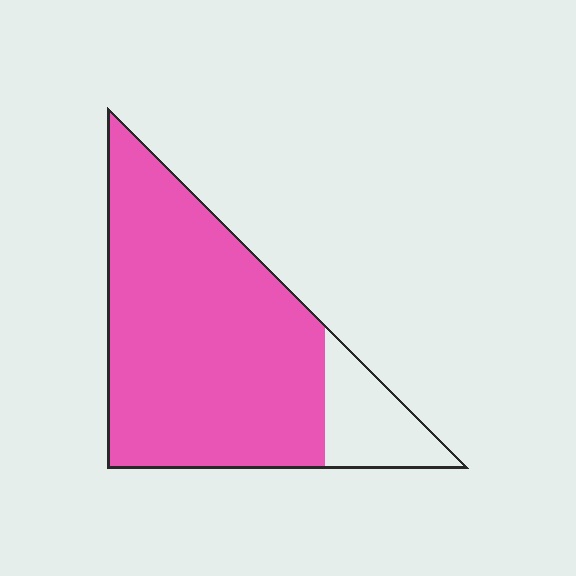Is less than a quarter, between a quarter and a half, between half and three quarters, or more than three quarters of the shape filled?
More than three quarters.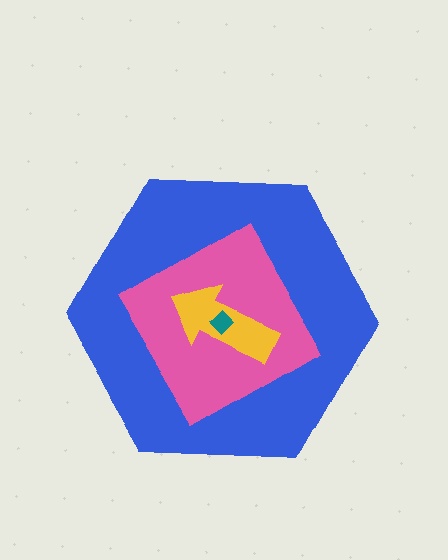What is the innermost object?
The teal diamond.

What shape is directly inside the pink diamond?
The yellow arrow.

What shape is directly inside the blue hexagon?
The pink diamond.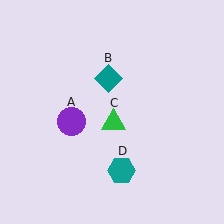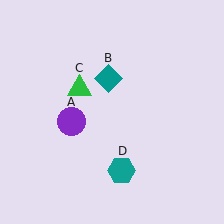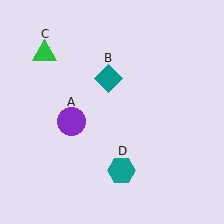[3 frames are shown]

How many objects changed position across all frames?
1 object changed position: green triangle (object C).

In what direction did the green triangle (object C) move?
The green triangle (object C) moved up and to the left.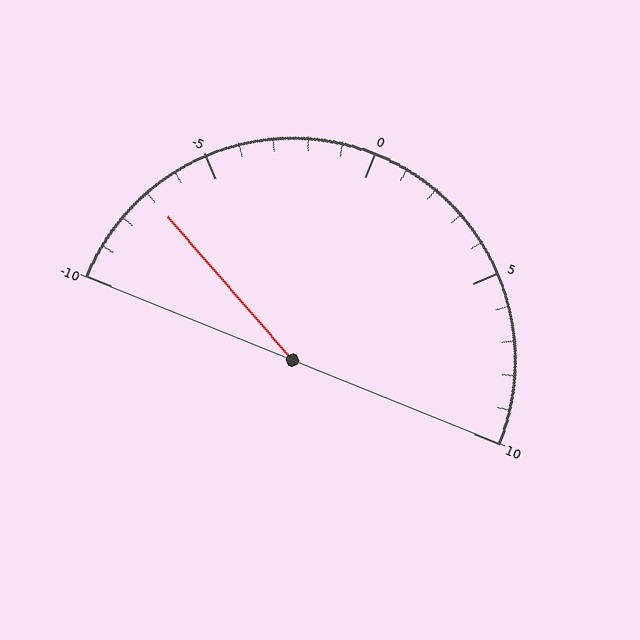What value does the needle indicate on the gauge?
The needle indicates approximately -7.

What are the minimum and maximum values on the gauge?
The gauge ranges from -10 to 10.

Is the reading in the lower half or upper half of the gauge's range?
The reading is in the lower half of the range (-10 to 10).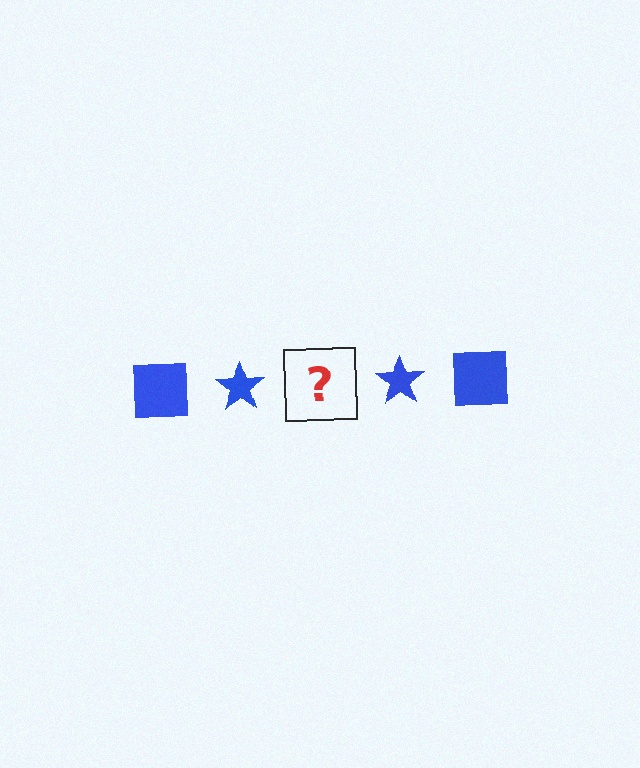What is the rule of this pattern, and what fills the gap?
The rule is that the pattern cycles through square, star shapes in blue. The gap should be filled with a blue square.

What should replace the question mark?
The question mark should be replaced with a blue square.